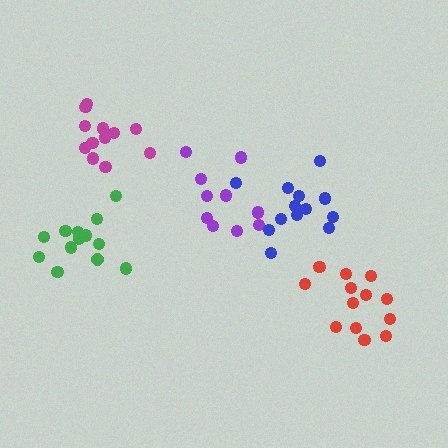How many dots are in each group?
Group 1: 10 dots, Group 2: 13 dots, Group 3: 13 dots, Group 4: 13 dots, Group 5: 12 dots (61 total).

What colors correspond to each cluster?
The clusters are colored: purple, red, blue, green, magenta.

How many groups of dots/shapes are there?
There are 5 groups.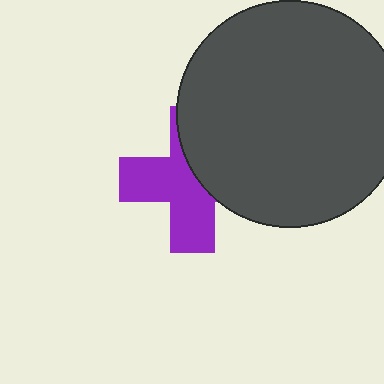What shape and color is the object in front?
The object in front is a dark gray circle.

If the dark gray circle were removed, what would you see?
You would see the complete purple cross.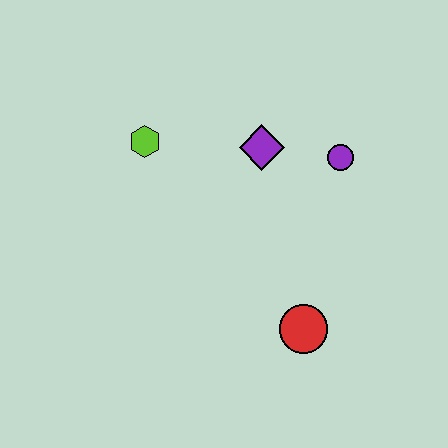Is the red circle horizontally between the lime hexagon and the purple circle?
Yes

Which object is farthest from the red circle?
The lime hexagon is farthest from the red circle.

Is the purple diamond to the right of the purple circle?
No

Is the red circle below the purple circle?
Yes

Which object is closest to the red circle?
The purple circle is closest to the red circle.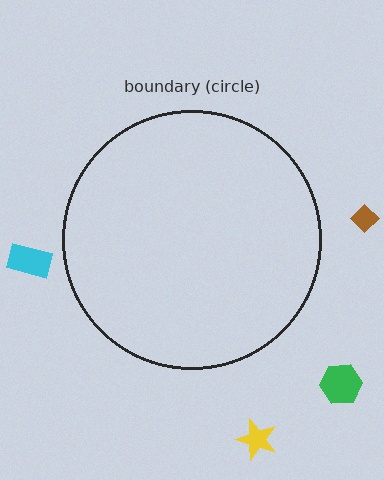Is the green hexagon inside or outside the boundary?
Outside.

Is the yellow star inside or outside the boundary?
Outside.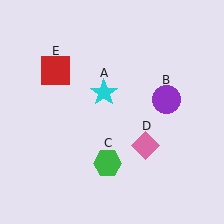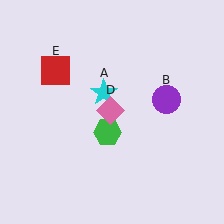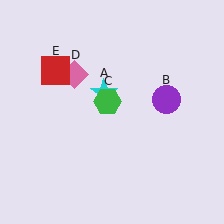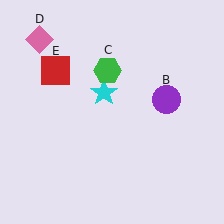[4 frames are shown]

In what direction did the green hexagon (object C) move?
The green hexagon (object C) moved up.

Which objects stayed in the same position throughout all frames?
Cyan star (object A) and purple circle (object B) and red square (object E) remained stationary.